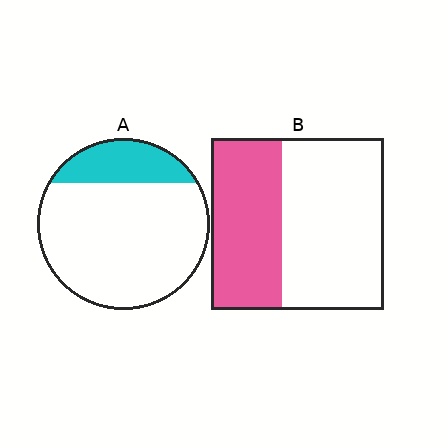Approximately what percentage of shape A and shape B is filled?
A is approximately 20% and B is approximately 40%.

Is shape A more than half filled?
No.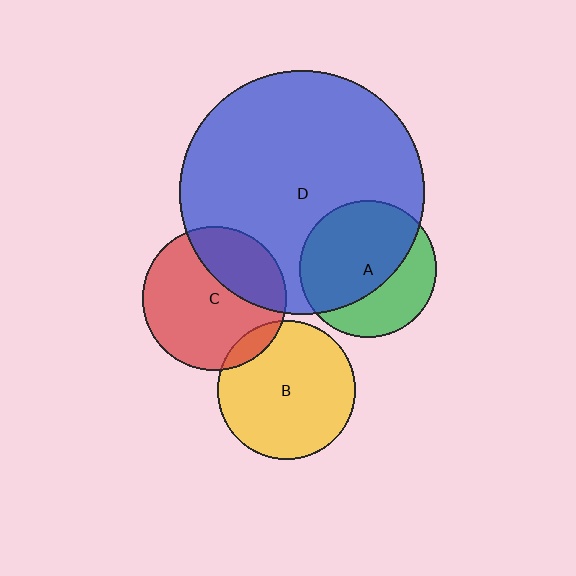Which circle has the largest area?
Circle D (blue).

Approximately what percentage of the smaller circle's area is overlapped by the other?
Approximately 10%.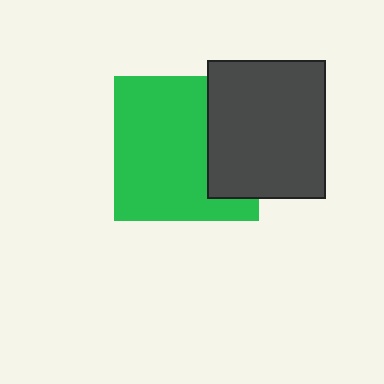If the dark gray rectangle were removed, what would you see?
You would see the complete green square.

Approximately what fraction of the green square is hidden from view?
Roughly 30% of the green square is hidden behind the dark gray rectangle.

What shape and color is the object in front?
The object in front is a dark gray rectangle.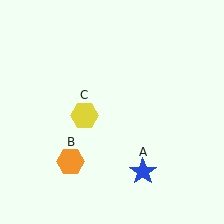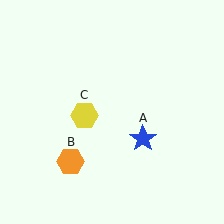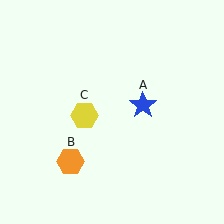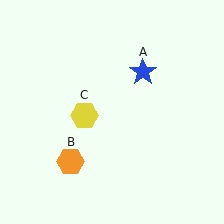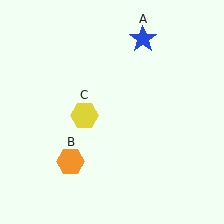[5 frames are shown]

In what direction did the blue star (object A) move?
The blue star (object A) moved up.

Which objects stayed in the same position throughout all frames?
Orange hexagon (object B) and yellow hexagon (object C) remained stationary.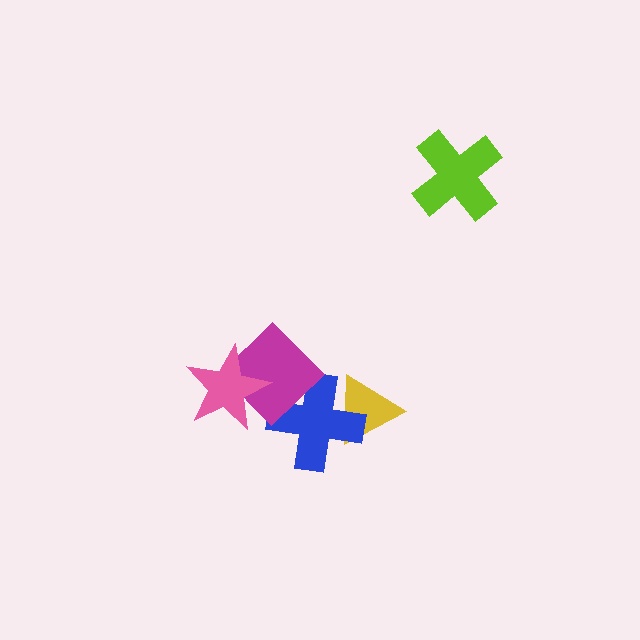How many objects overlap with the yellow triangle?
1 object overlaps with the yellow triangle.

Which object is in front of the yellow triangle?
The blue cross is in front of the yellow triangle.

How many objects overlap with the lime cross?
0 objects overlap with the lime cross.